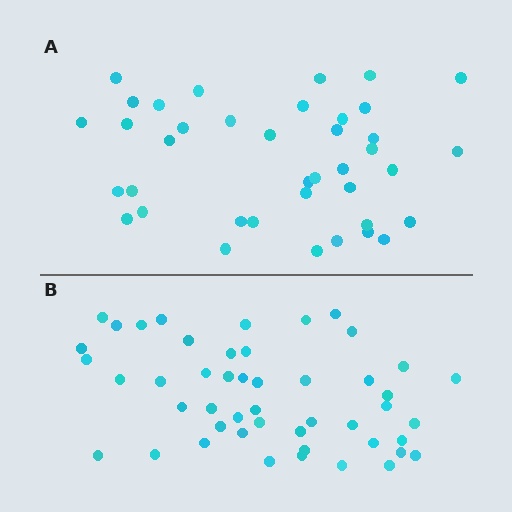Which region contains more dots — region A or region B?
Region B (the bottom region) has more dots.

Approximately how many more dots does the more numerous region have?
Region B has roughly 8 or so more dots than region A.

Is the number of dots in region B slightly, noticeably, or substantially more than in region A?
Region B has only slightly more — the two regions are fairly close. The ratio is roughly 1.2 to 1.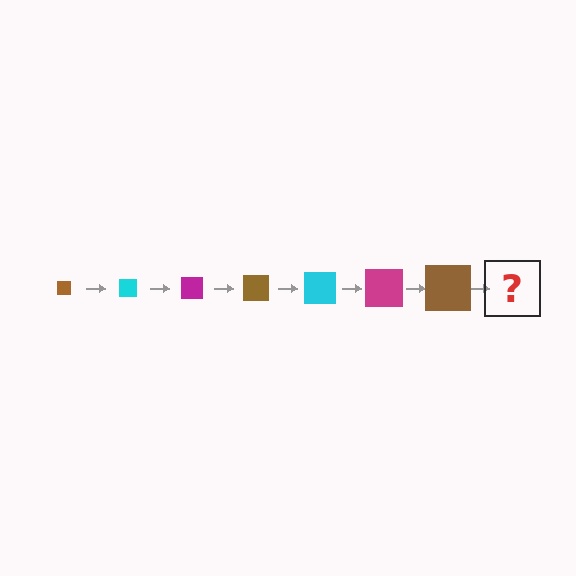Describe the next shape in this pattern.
It should be a cyan square, larger than the previous one.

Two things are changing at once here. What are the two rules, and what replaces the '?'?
The two rules are that the square grows larger each step and the color cycles through brown, cyan, and magenta. The '?' should be a cyan square, larger than the previous one.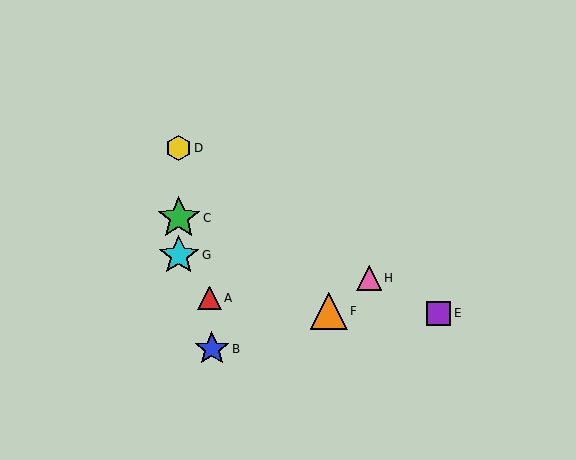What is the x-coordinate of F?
Object F is at x≈329.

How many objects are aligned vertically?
3 objects (C, D, G) are aligned vertically.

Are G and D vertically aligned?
Yes, both are at x≈179.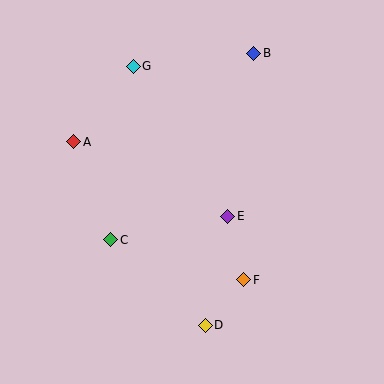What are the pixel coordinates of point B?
Point B is at (254, 53).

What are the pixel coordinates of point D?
Point D is at (205, 325).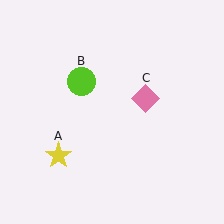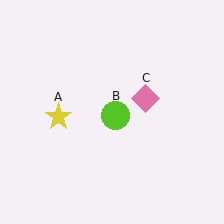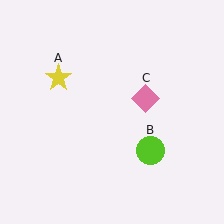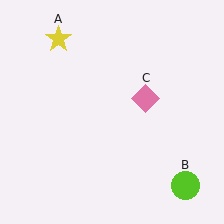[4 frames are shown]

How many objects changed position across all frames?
2 objects changed position: yellow star (object A), lime circle (object B).